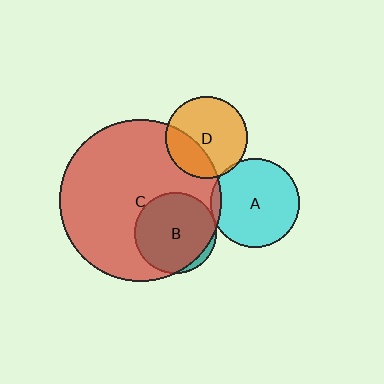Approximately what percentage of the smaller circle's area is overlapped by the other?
Approximately 5%.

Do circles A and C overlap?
Yes.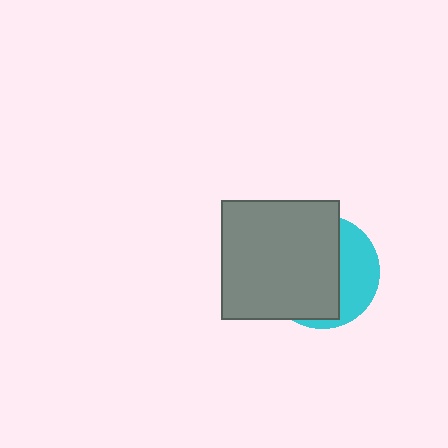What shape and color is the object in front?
The object in front is a gray square.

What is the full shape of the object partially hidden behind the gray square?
The partially hidden object is a cyan circle.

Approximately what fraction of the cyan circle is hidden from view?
Roughly 65% of the cyan circle is hidden behind the gray square.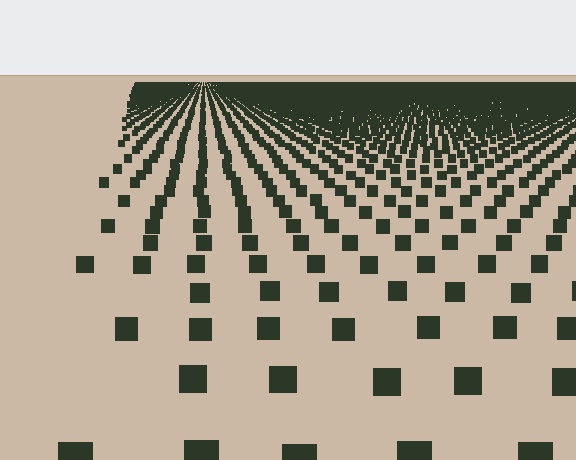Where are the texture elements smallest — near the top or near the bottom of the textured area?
Near the top.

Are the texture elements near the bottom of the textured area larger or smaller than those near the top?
Larger. Near the bottom, elements are closer to the viewer and appear at a bigger on-screen size.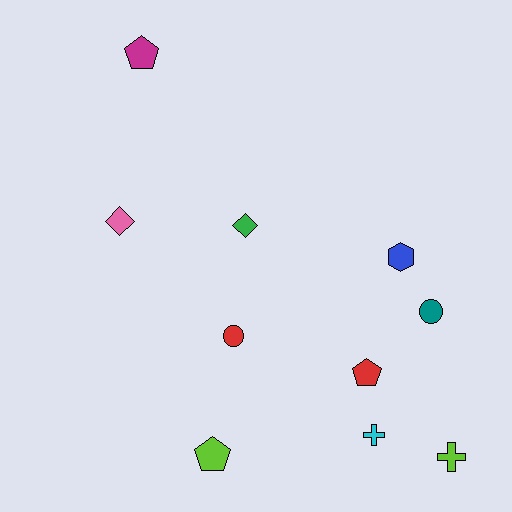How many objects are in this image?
There are 10 objects.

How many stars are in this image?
There are no stars.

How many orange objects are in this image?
There are no orange objects.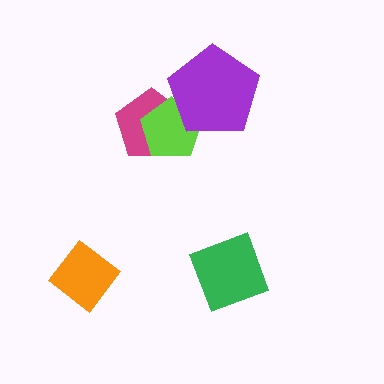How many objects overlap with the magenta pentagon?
2 objects overlap with the magenta pentagon.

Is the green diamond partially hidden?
No, no other shape covers it.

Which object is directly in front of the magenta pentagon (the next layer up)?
The lime pentagon is directly in front of the magenta pentagon.